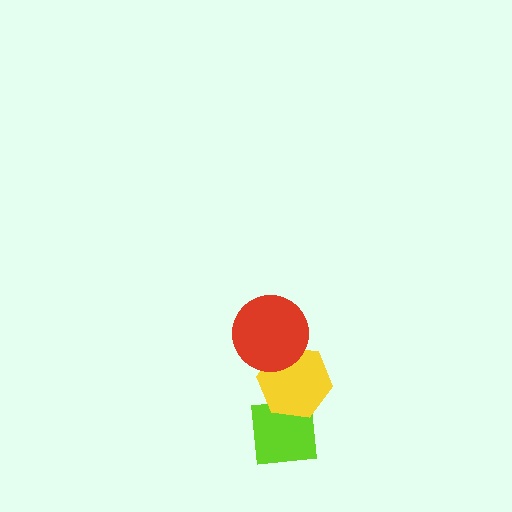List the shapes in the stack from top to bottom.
From top to bottom: the red circle, the yellow hexagon, the lime square.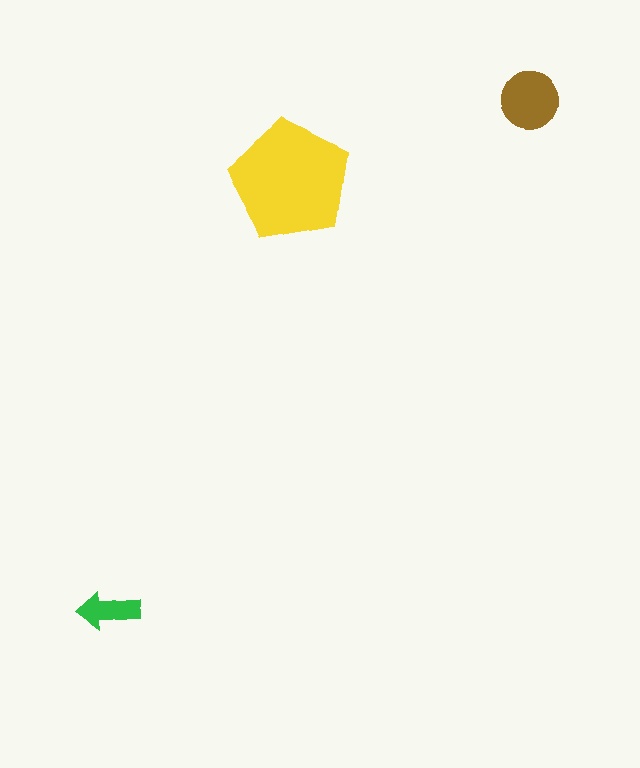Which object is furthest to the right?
The brown circle is rightmost.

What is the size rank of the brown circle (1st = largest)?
2nd.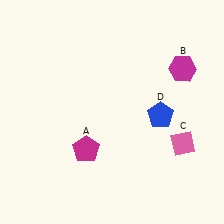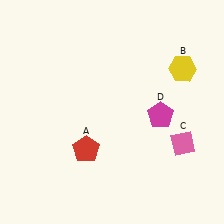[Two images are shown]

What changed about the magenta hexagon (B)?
In Image 1, B is magenta. In Image 2, it changed to yellow.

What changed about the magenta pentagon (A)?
In Image 1, A is magenta. In Image 2, it changed to red.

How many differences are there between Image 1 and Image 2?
There are 3 differences between the two images.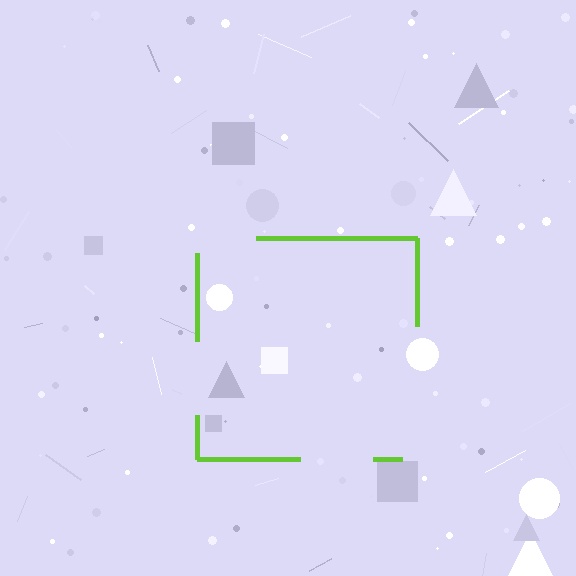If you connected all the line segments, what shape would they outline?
They would outline a square.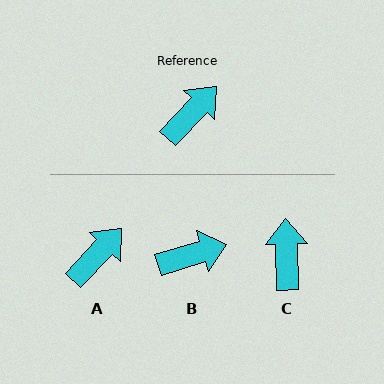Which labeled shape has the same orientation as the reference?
A.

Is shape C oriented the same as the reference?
No, it is off by about 45 degrees.